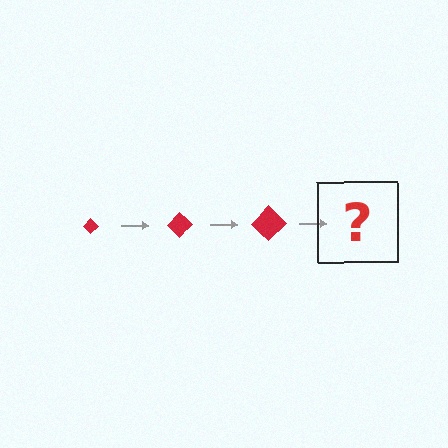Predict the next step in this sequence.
The next step is a red diamond, larger than the previous one.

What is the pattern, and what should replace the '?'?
The pattern is that the diamond gets progressively larger each step. The '?' should be a red diamond, larger than the previous one.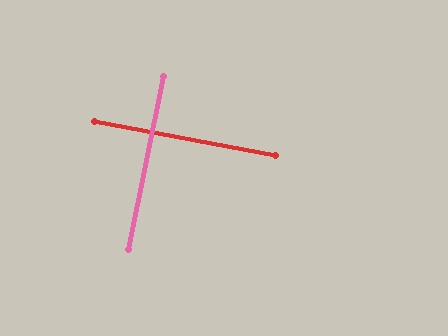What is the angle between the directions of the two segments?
Approximately 89 degrees.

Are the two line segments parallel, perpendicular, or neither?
Perpendicular — they meet at approximately 89°.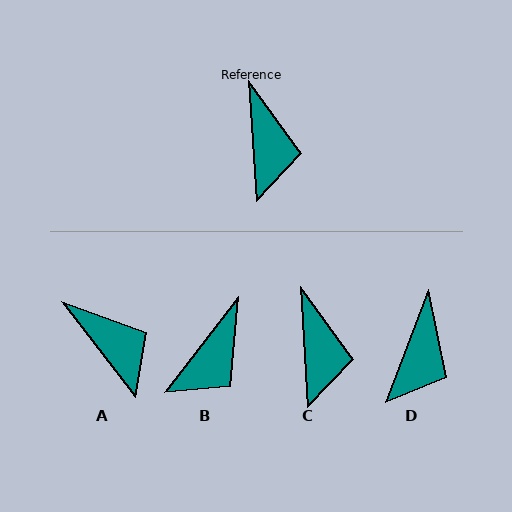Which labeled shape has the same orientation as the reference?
C.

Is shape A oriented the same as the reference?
No, it is off by about 34 degrees.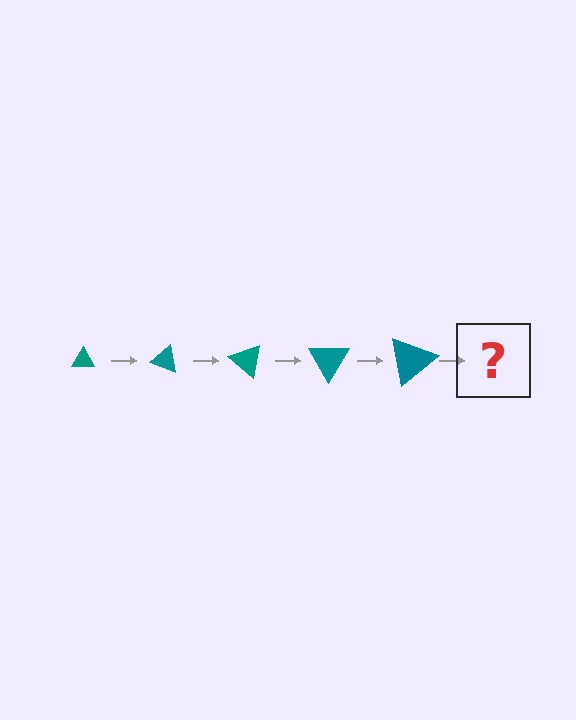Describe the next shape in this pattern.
It should be a triangle, larger than the previous one and rotated 100 degrees from the start.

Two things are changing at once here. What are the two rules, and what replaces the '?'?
The two rules are that the triangle grows larger each step and it rotates 20 degrees each step. The '?' should be a triangle, larger than the previous one and rotated 100 degrees from the start.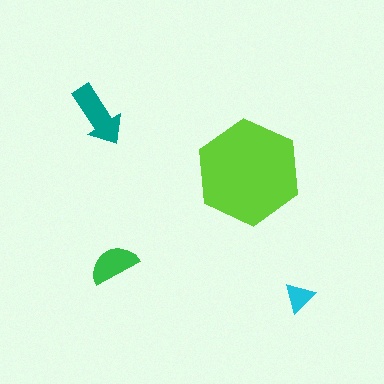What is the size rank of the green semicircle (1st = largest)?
3rd.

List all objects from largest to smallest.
The lime hexagon, the teal arrow, the green semicircle, the cyan triangle.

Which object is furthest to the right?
The cyan triangle is rightmost.